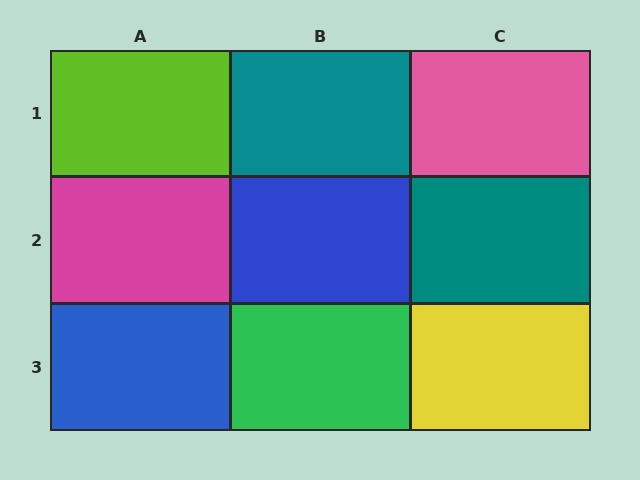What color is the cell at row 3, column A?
Blue.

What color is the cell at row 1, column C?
Pink.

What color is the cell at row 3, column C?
Yellow.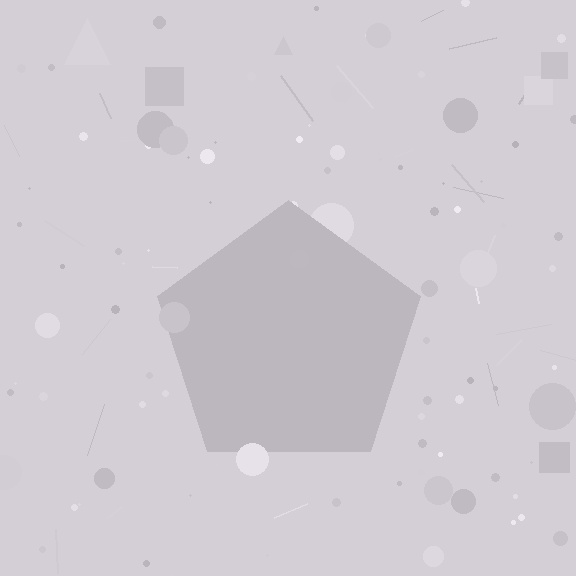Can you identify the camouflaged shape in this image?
The camouflaged shape is a pentagon.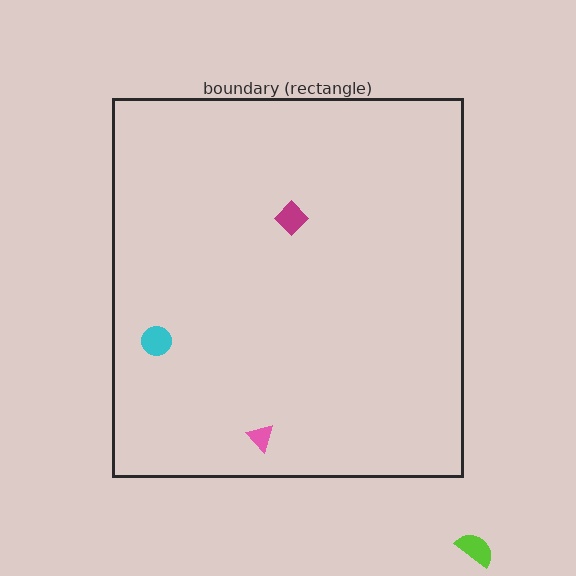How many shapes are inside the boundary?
3 inside, 1 outside.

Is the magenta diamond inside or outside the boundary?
Inside.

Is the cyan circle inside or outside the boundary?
Inside.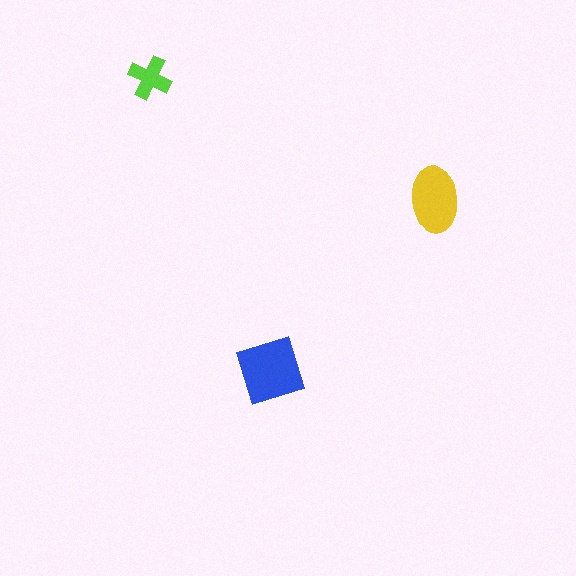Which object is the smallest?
The lime cross.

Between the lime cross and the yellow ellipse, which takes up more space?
The yellow ellipse.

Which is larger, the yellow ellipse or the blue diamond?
The blue diamond.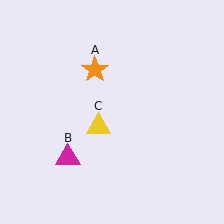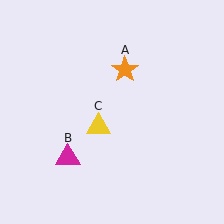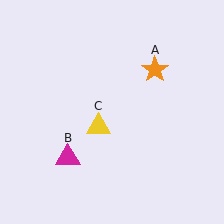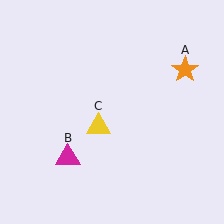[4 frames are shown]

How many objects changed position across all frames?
1 object changed position: orange star (object A).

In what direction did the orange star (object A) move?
The orange star (object A) moved right.